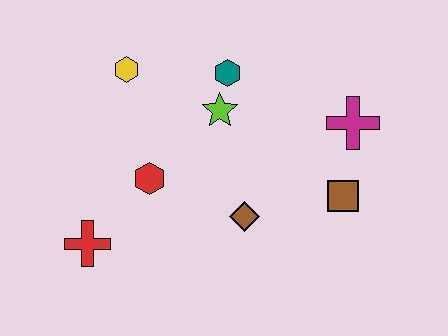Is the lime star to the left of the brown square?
Yes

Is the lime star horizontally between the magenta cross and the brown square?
No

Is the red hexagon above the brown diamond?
Yes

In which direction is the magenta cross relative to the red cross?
The magenta cross is to the right of the red cross.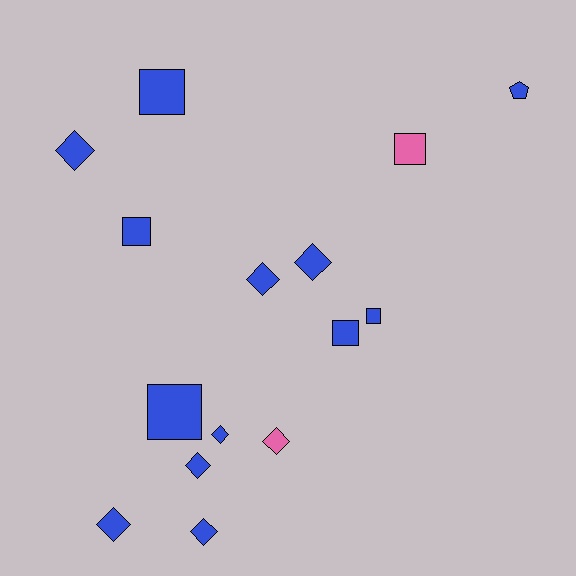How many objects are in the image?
There are 15 objects.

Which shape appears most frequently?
Diamond, with 8 objects.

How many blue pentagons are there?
There is 1 blue pentagon.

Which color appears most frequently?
Blue, with 13 objects.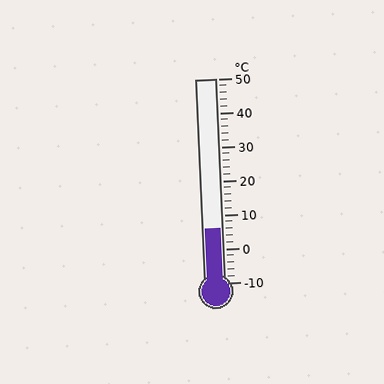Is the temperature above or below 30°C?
The temperature is below 30°C.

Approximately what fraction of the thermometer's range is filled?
The thermometer is filled to approximately 25% of its range.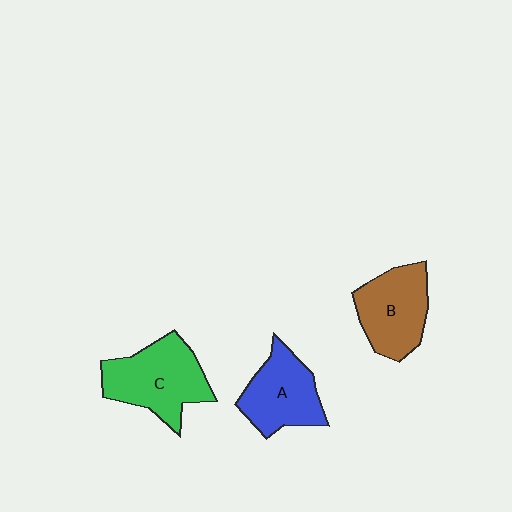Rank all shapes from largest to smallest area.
From largest to smallest: C (green), B (brown), A (blue).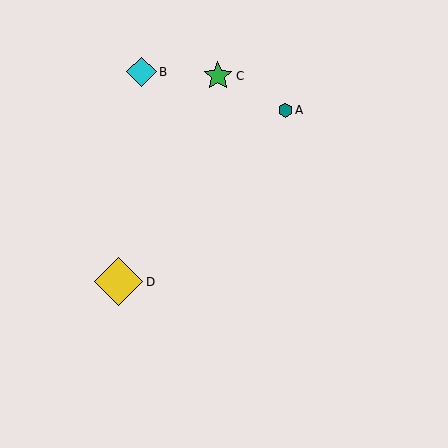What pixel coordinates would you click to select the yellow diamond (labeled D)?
Click at (119, 282) to select the yellow diamond D.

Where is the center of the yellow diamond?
The center of the yellow diamond is at (119, 282).